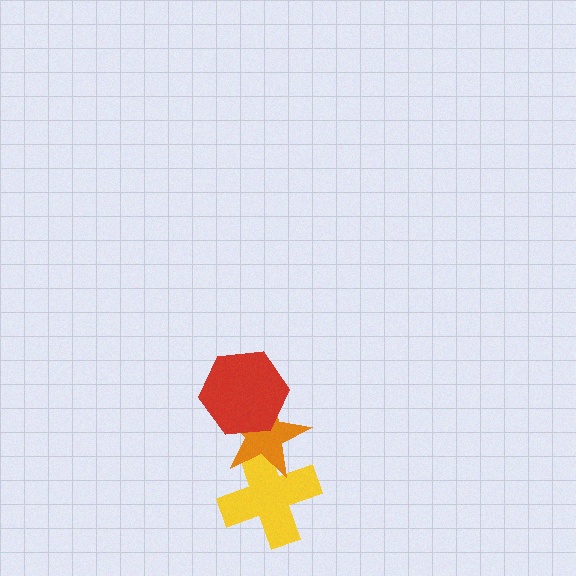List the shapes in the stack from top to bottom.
From top to bottom: the red hexagon, the orange star, the yellow cross.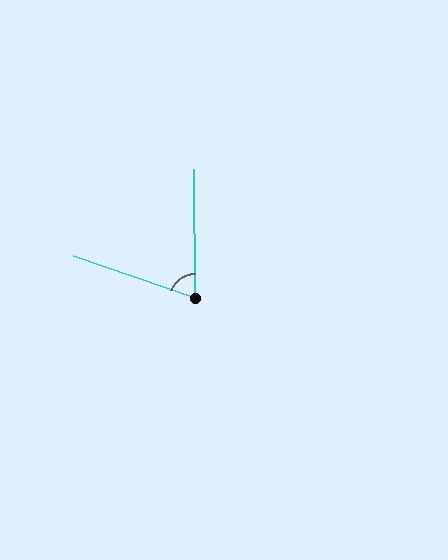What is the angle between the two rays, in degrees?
Approximately 70 degrees.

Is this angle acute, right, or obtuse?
It is acute.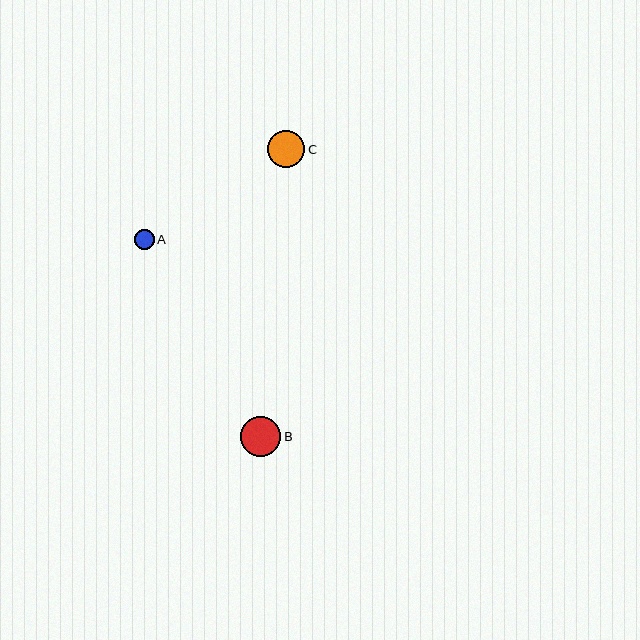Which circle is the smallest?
Circle A is the smallest with a size of approximately 19 pixels.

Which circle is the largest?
Circle B is the largest with a size of approximately 40 pixels.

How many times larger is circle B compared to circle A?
Circle B is approximately 2.1 times the size of circle A.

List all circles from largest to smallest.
From largest to smallest: B, C, A.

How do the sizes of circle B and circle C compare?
Circle B and circle C are approximately the same size.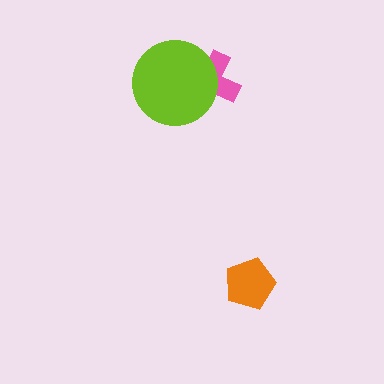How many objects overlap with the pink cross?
1 object overlaps with the pink cross.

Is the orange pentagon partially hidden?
No, no other shape covers it.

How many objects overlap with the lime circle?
1 object overlaps with the lime circle.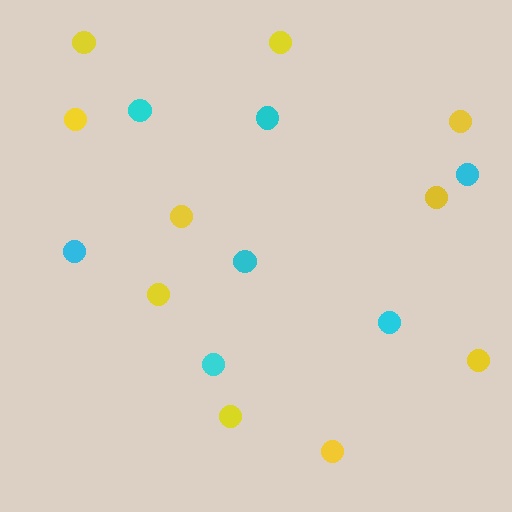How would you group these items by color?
There are 2 groups: one group of cyan circles (7) and one group of yellow circles (10).